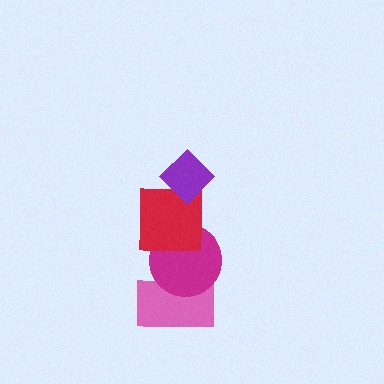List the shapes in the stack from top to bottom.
From top to bottom: the purple diamond, the red square, the magenta circle, the pink rectangle.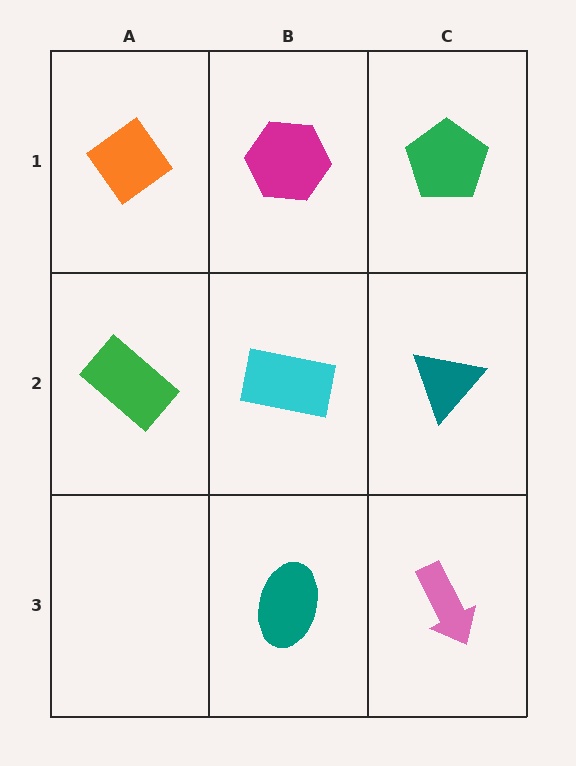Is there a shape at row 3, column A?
No, that cell is empty.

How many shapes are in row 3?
2 shapes.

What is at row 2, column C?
A teal triangle.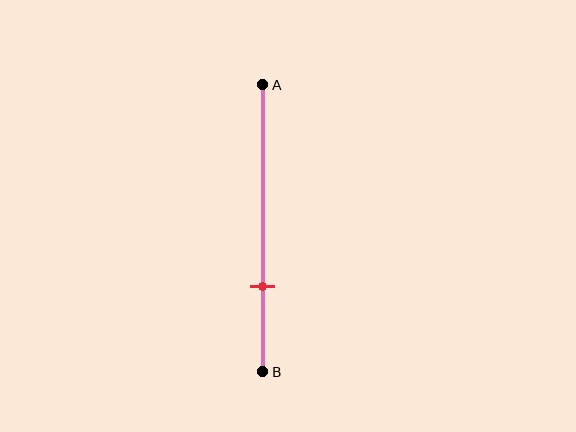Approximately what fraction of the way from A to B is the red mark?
The red mark is approximately 70% of the way from A to B.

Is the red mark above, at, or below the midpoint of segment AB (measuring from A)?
The red mark is below the midpoint of segment AB.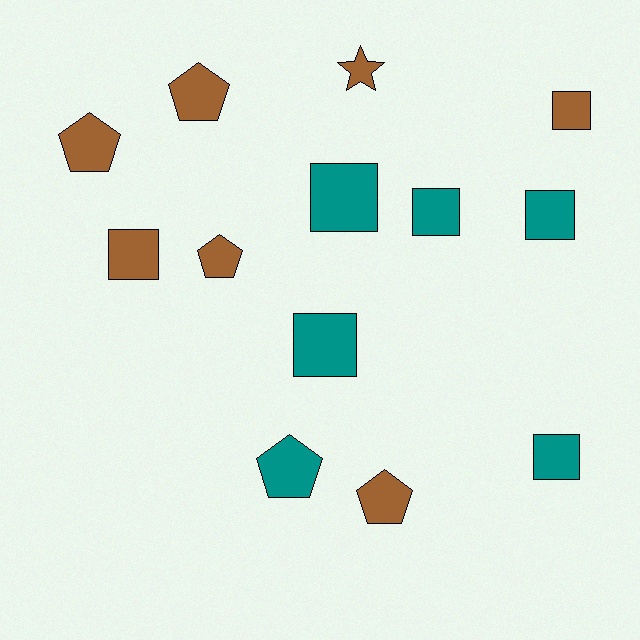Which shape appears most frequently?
Square, with 7 objects.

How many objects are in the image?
There are 13 objects.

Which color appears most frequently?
Brown, with 7 objects.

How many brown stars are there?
There is 1 brown star.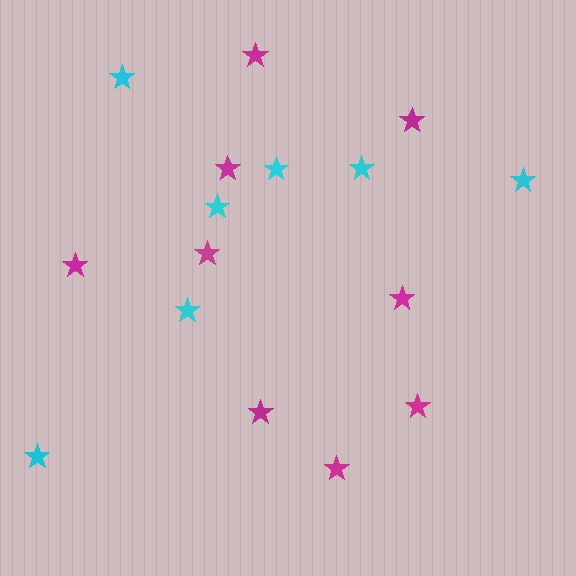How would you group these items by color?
There are 2 groups: one group of magenta stars (9) and one group of cyan stars (7).